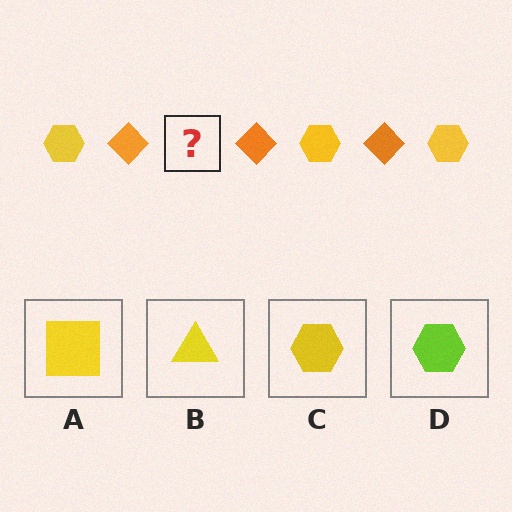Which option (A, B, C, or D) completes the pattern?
C.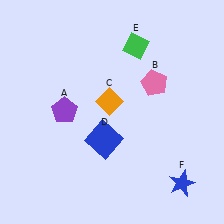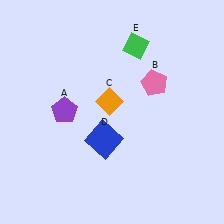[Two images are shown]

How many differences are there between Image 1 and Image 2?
There is 1 difference between the two images.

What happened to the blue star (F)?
The blue star (F) was removed in Image 2. It was in the bottom-right area of Image 1.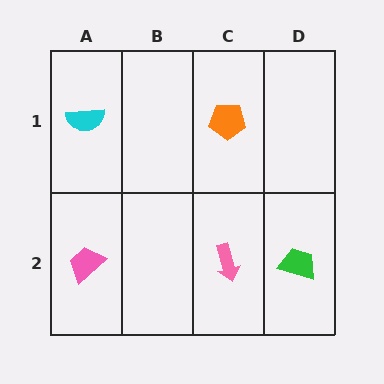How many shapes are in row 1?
2 shapes.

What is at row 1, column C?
An orange pentagon.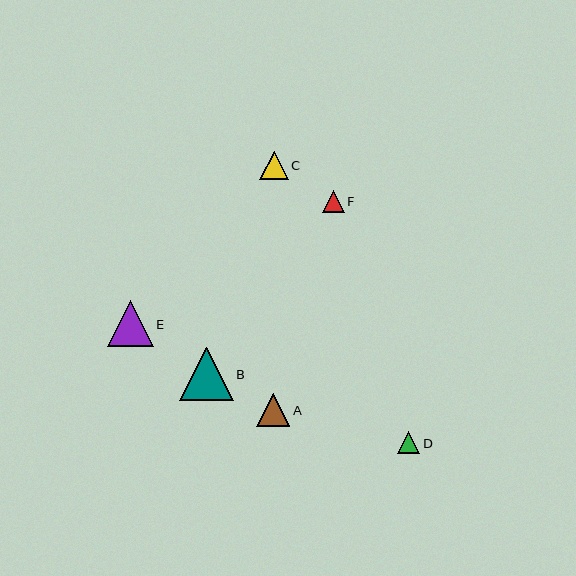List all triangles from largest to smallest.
From largest to smallest: B, E, A, C, D, F.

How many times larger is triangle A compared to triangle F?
Triangle A is approximately 1.5 times the size of triangle F.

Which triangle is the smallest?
Triangle F is the smallest with a size of approximately 21 pixels.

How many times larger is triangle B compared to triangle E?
Triangle B is approximately 1.2 times the size of triangle E.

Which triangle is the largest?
Triangle B is the largest with a size of approximately 53 pixels.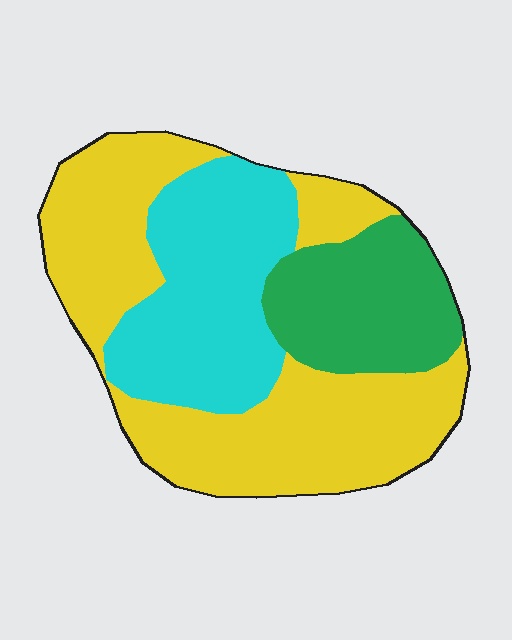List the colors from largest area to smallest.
From largest to smallest: yellow, cyan, green.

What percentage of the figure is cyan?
Cyan takes up between a sixth and a third of the figure.